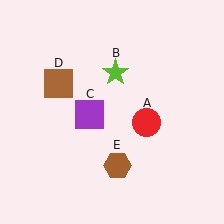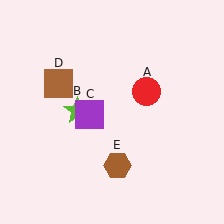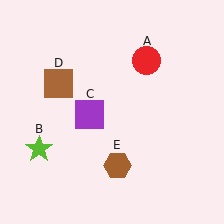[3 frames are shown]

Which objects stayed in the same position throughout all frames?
Purple square (object C) and brown square (object D) and brown hexagon (object E) remained stationary.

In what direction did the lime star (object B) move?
The lime star (object B) moved down and to the left.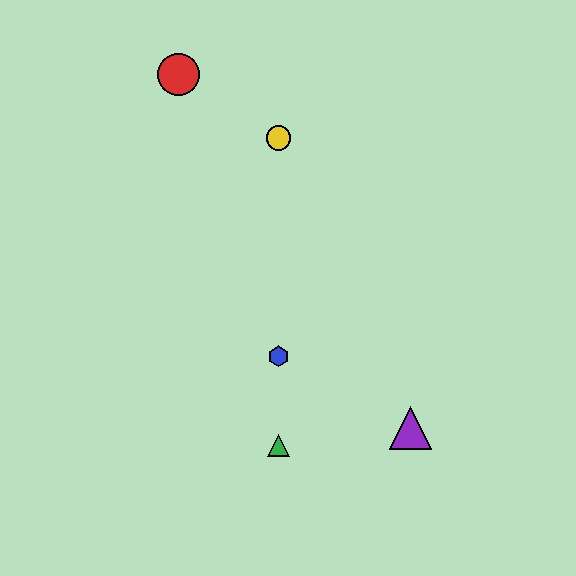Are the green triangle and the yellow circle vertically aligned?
Yes, both are at x≈278.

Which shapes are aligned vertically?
The blue hexagon, the green triangle, the yellow circle are aligned vertically.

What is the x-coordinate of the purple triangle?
The purple triangle is at x≈411.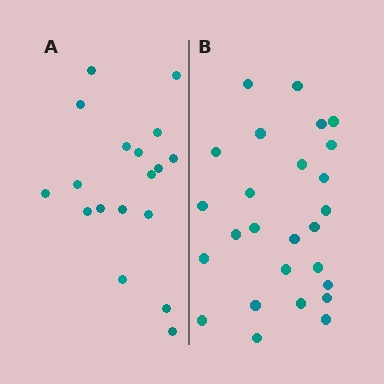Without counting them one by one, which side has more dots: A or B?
Region B (the right region) has more dots.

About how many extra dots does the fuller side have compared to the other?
Region B has roughly 8 or so more dots than region A.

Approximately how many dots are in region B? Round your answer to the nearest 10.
About 30 dots. (The exact count is 26, which rounds to 30.)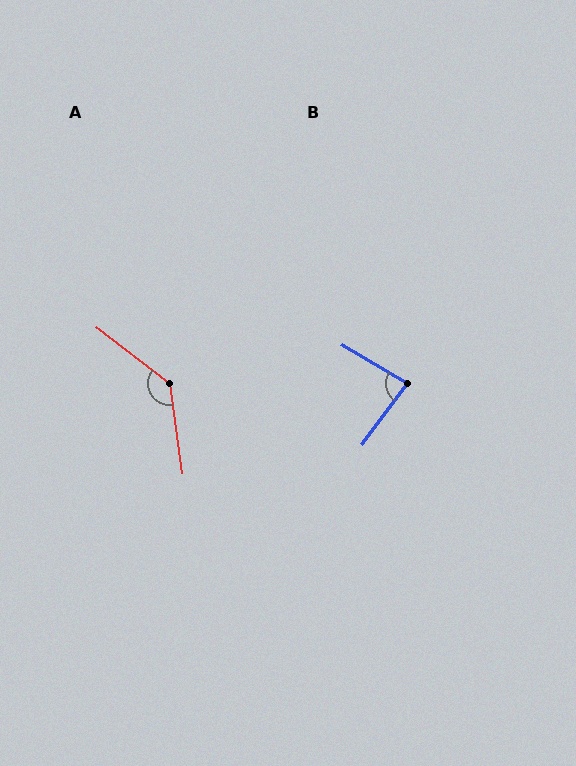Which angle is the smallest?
B, at approximately 83 degrees.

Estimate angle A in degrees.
Approximately 135 degrees.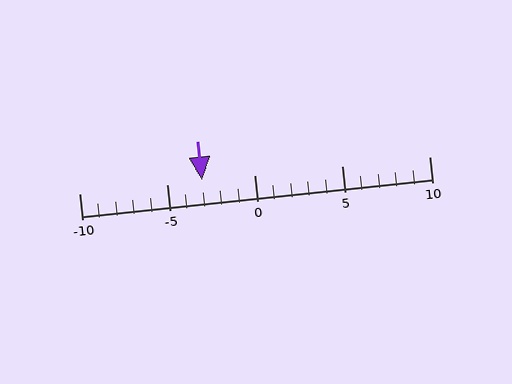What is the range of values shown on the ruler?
The ruler shows values from -10 to 10.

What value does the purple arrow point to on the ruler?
The purple arrow points to approximately -3.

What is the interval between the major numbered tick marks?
The major tick marks are spaced 5 units apart.